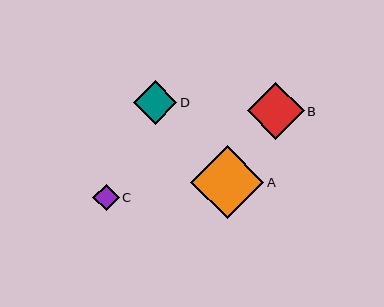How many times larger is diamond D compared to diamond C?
Diamond D is approximately 1.6 times the size of diamond C.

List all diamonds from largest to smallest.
From largest to smallest: A, B, D, C.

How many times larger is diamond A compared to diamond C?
Diamond A is approximately 2.8 times the size of diamond C.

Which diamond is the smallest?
Diamond C is the smallest with a size of approximately 27 pixels.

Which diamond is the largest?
Diamond A is the largest with a size of approximately 73 pixels.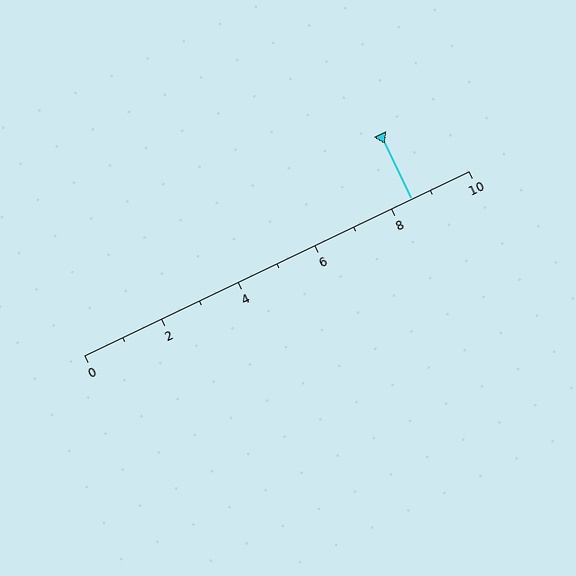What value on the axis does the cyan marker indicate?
The marker indicates approximately 8.5.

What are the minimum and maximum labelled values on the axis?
The axis runs from 0 to 10.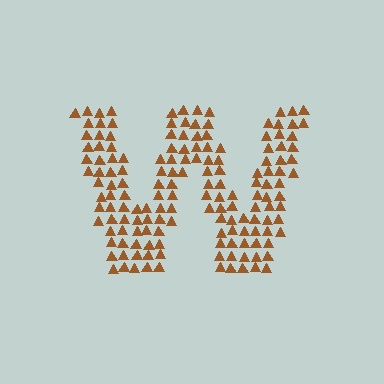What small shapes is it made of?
It is made of small triangles.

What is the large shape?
The large shape is the letter W.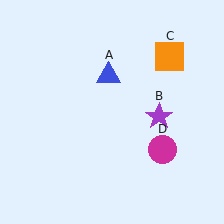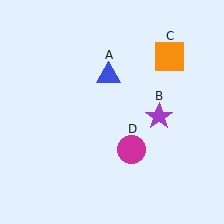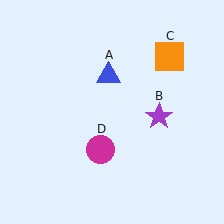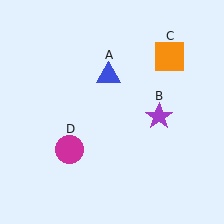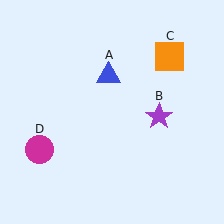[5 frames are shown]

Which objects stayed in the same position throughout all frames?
Blue triangle (object A) and purple star (object B) and orange square (object C) remained stationary.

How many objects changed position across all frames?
1 object changed position: magenta circle (object D).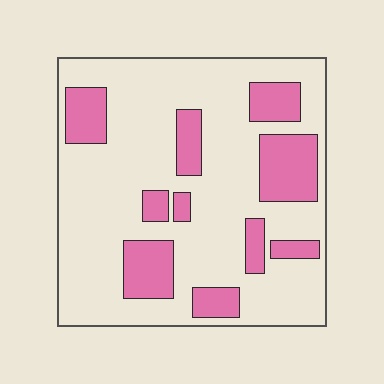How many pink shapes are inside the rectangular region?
10.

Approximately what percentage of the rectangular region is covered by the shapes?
Approximately 25%.